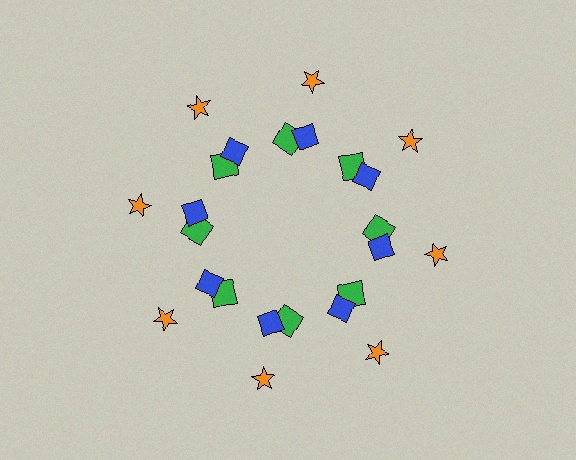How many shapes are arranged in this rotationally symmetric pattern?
There are 24 shapes, arranged in 8 groups of 3.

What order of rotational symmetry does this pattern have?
This pattern has 8-fold rotational symmetry.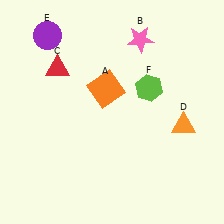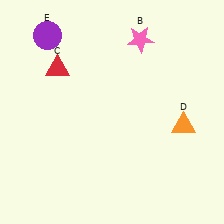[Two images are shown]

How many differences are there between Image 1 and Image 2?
There are 2 differences between the two images.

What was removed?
The orange square (A), the lime hexagon (F) were removed in Image 2.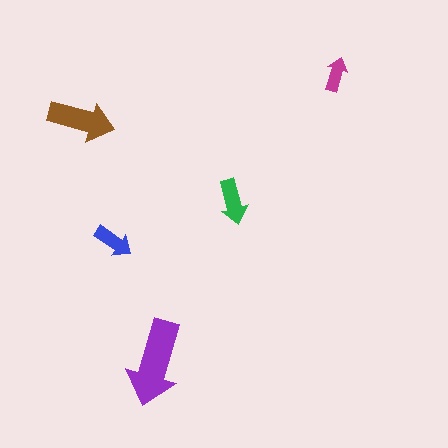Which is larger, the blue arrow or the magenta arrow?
The blue one.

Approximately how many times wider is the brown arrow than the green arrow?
About 1.5 times wider.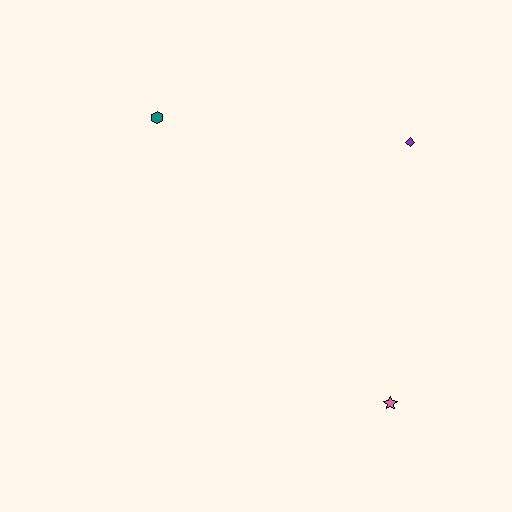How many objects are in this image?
There are 3 objects.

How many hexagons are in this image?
There is 1 hexagon.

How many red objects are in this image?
There are no red objects.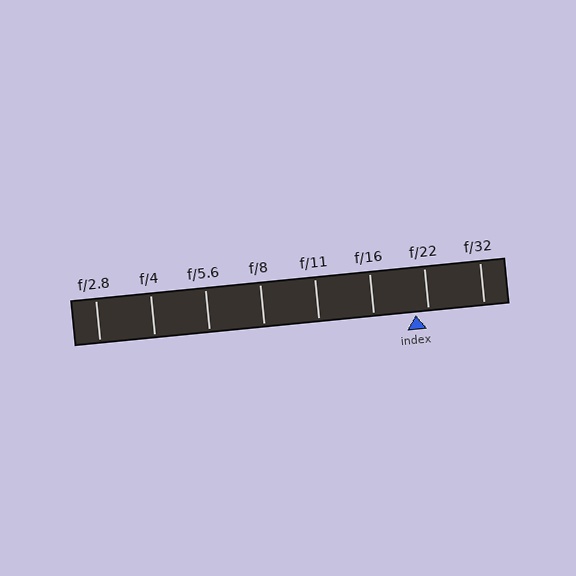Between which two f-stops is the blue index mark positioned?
The index mark is between f/16 and f/22.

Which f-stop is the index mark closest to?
The index mark is closest to f/22.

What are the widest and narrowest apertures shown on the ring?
The widest aperture shown is f/2.8 and the narrowest is f/32.